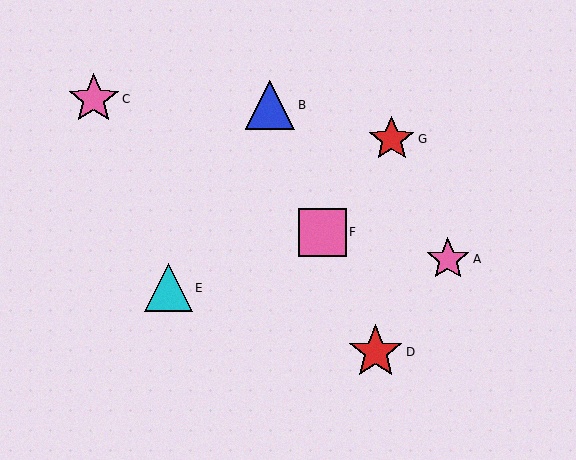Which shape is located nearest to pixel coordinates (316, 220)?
The pink square (labeled F) at (322, 232) is nearest to that location.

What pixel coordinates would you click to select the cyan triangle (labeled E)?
Click at (168, 288) to select the cyan triangle E.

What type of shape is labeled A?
Shape A is a pink star.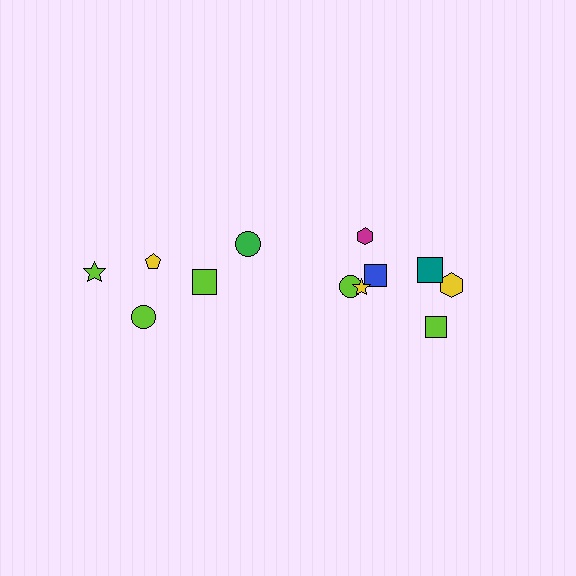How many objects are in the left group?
There are 5 objects.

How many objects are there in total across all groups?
There are 12 objects.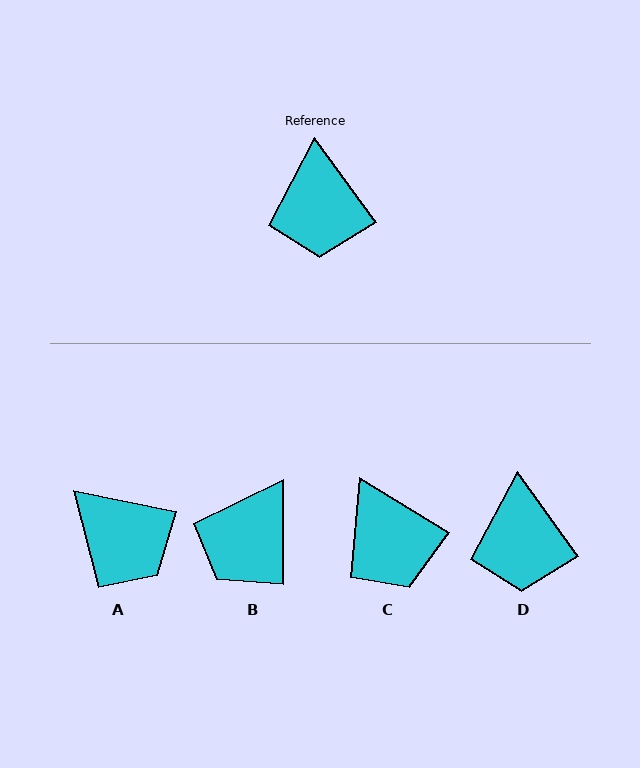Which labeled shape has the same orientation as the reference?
D.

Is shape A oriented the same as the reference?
No, it is off by about 43 degrees.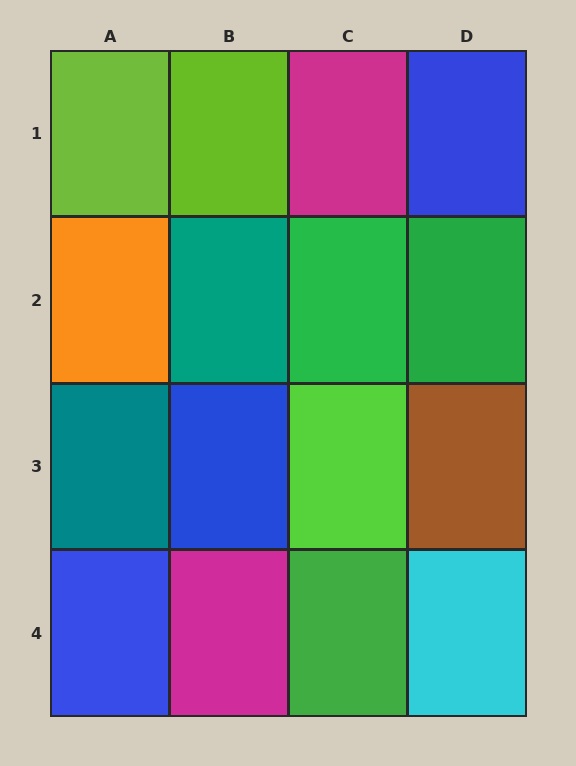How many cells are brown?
1 cell is brown.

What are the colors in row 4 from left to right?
Blue, magenta, green, cyan.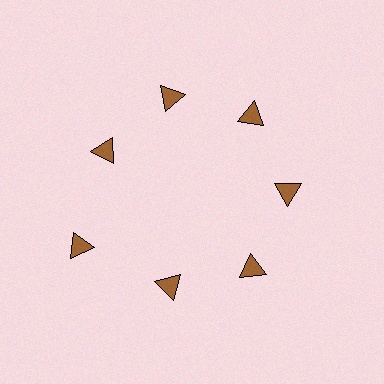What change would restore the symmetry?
The symmetry would be restored by moving it inward, back onto the ring so that all 7 triangles sit at equal angles and equal distance from the center.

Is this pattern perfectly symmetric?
No. The 7 brown triangles are arranged in a ring, but one element near the 8 o'clock position is pushed outward from the center, breaking the 7-fold rotational symmetry.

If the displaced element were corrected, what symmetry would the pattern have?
It would have 7-fold rotational symmetry — the pattern would map onto itself every 51 degrees.